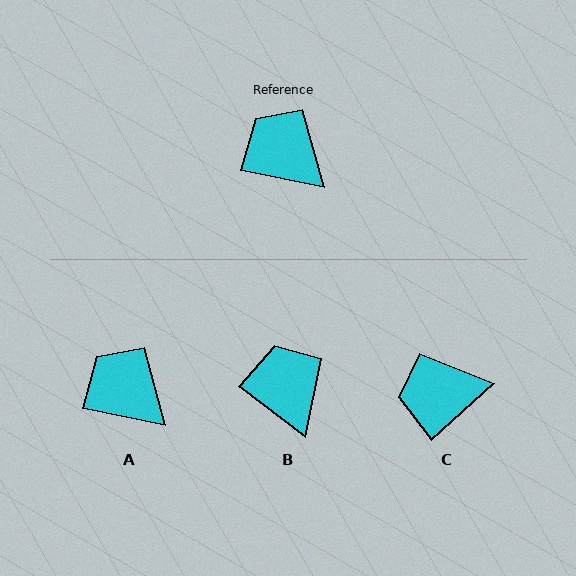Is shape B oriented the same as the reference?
No, it is off by about 27 degrees.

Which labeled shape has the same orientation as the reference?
A.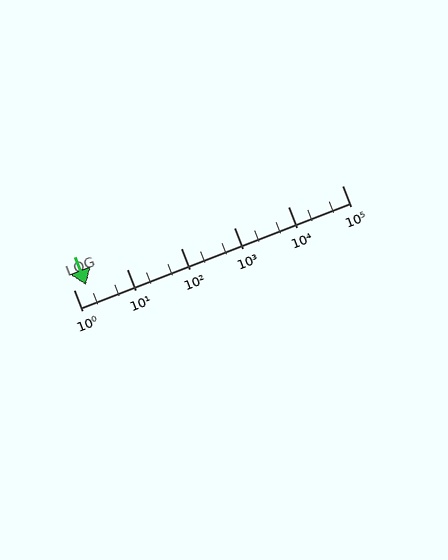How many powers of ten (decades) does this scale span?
The scale spans 5 decades, from 1 to 100000.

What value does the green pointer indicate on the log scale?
The pointer indicates approximately 1.7.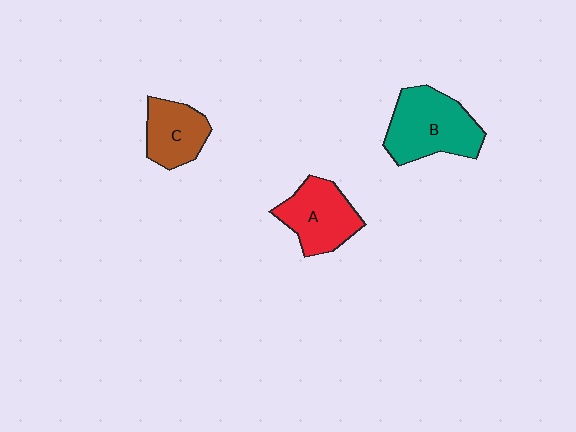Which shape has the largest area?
Shape B (teal).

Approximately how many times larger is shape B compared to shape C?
Approximately 1.6 times.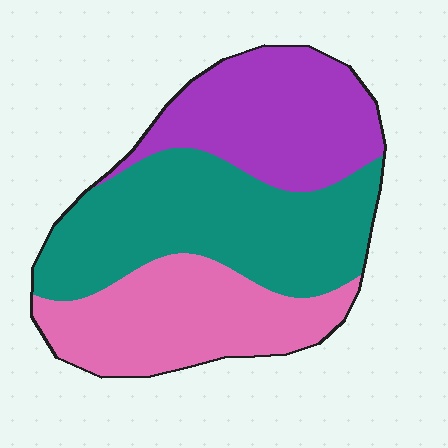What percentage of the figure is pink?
Pink covers about 30% of the figure.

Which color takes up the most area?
Teal, at roughly 40%.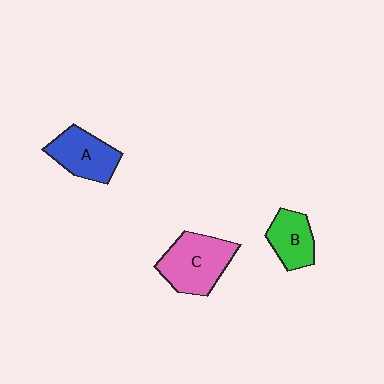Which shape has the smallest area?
Shape B (green).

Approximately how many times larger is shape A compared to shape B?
Approximately 1.2 times.